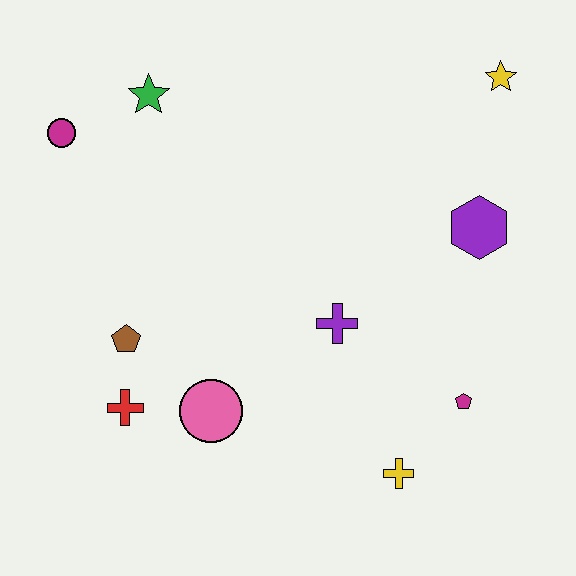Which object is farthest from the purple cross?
The magenta circle is farthest from the purple cross.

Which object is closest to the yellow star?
The purple hexagon is closest to the yellow star.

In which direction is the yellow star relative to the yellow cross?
The yellow star is above the yellow cross.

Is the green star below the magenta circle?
No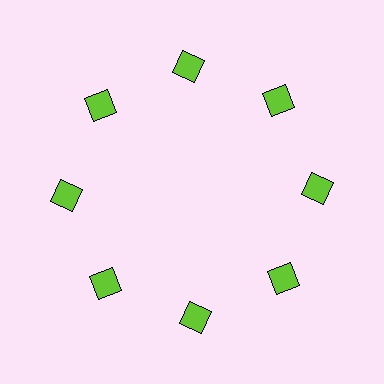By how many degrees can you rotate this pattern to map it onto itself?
The pattern maps onto itself every 45 degrees of rotation.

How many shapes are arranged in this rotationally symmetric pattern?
There are 8 shapes, arranged in 8 groups of 1.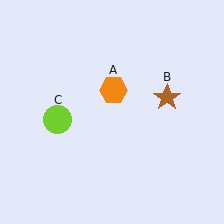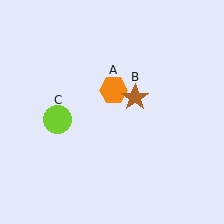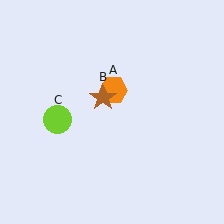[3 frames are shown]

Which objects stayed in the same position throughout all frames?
Orange hexagon (object A) and lime circle (object C) remained stationary.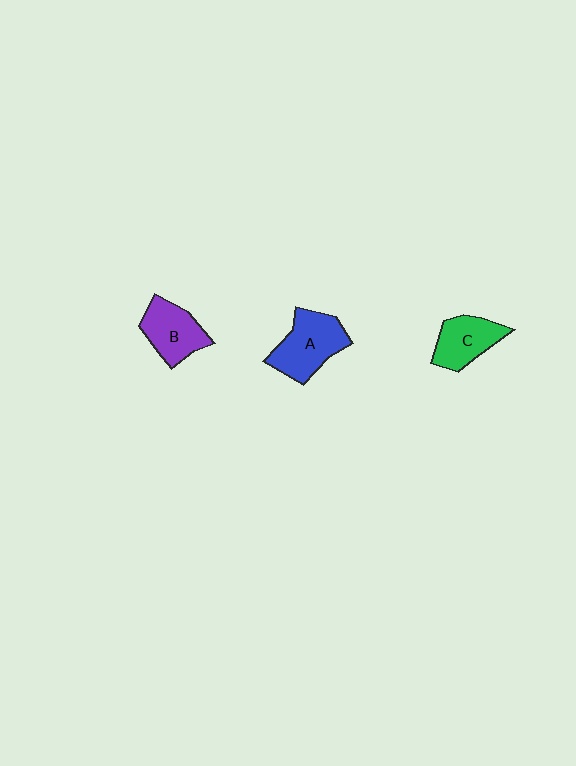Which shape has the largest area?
Shape A (blue).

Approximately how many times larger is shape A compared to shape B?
Approximately 1.2 times.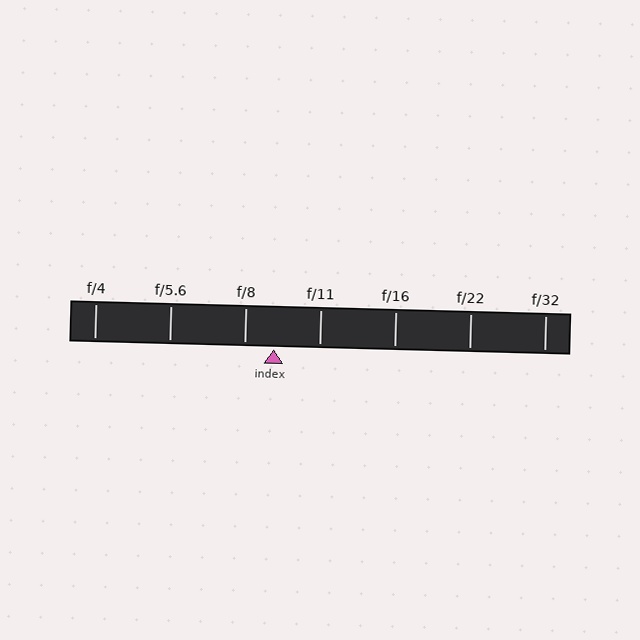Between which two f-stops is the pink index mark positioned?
The index mark is between f/8 and f/11.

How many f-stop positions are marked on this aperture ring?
There are 7 f-stop positions marked.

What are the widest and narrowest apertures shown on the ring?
The widest aperture shown is f/4 and the narrowest is f/32.